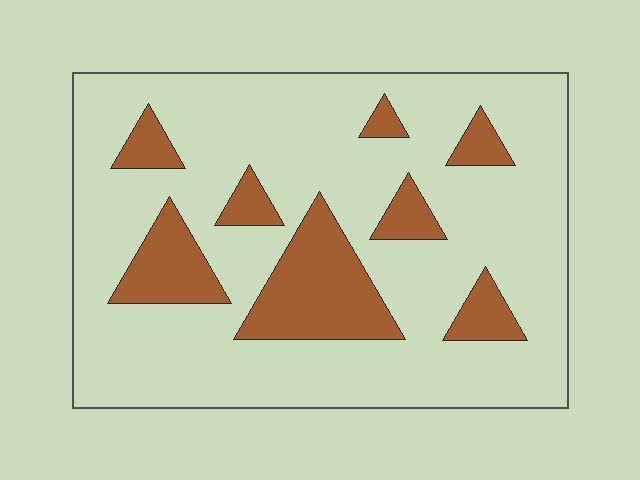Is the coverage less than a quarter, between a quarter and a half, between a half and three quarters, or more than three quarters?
Less than a quarter.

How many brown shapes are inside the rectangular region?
8.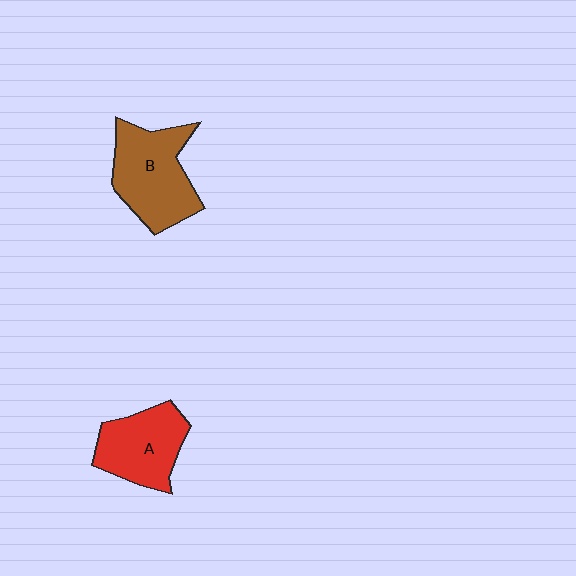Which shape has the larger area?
Shape B (brown).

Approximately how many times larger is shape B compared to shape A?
Approximately 1.2 times.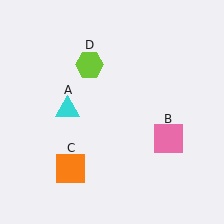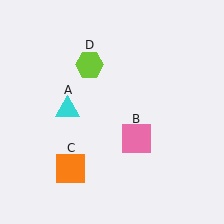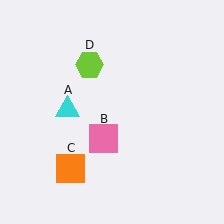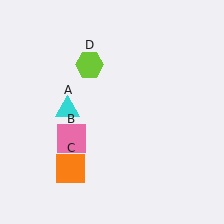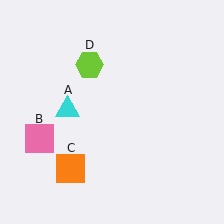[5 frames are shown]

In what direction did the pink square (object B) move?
The pink square (object B) moved left.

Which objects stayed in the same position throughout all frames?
Cyan triangle (object A) and orange square (object C) and lime hexagon (object D) remained stationary.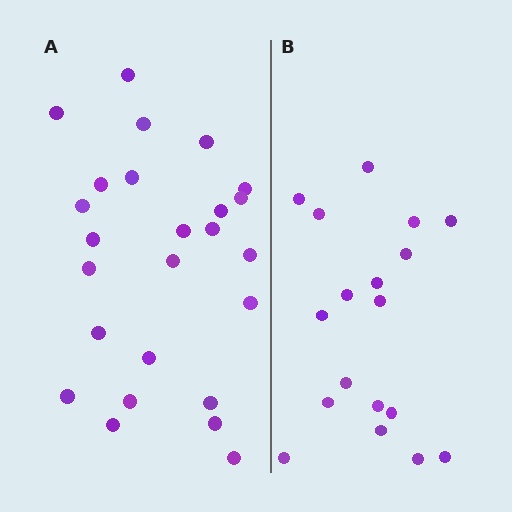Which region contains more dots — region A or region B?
Region A (the left region) has more dots.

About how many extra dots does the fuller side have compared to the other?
Region A has roughly 8 or so more dots than region B.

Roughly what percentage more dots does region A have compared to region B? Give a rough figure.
About 40% more.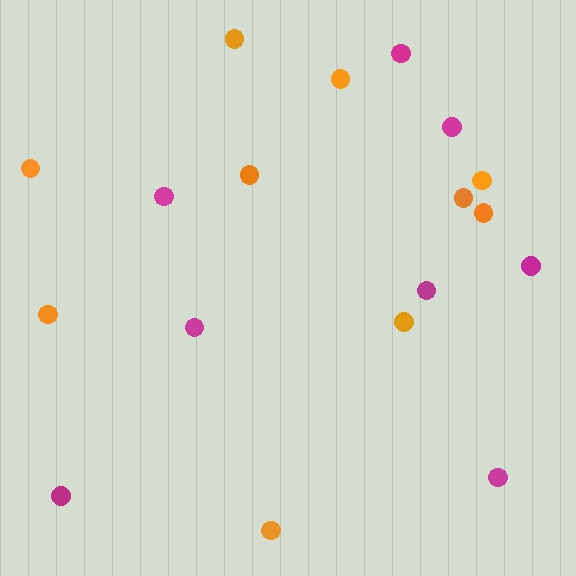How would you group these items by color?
There are 2 groups: one group of magenta circles (8) and one group of orange circles (10).